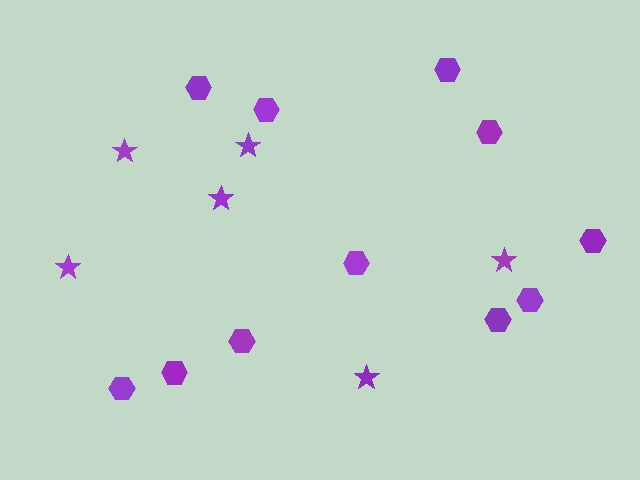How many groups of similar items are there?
There are 2 groups: one group of hexagons (11) and one group of stars (6).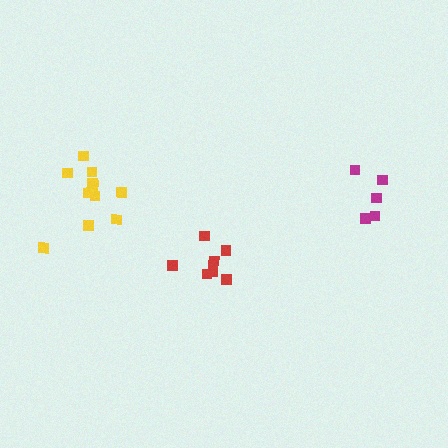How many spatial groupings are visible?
There are 3 spatial groupings.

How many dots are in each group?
Group 1: 5 dots, Group 2: 7 dots, Group 3: 11 dots (23 total).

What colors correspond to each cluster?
The clusters are colored: magenta, red, yellow.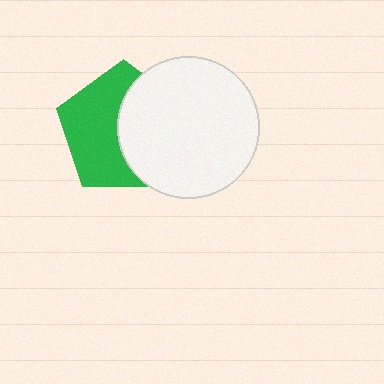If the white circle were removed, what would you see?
You would see the complete green pentagon.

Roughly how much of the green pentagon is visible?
About half of it is visible (roughly 54%).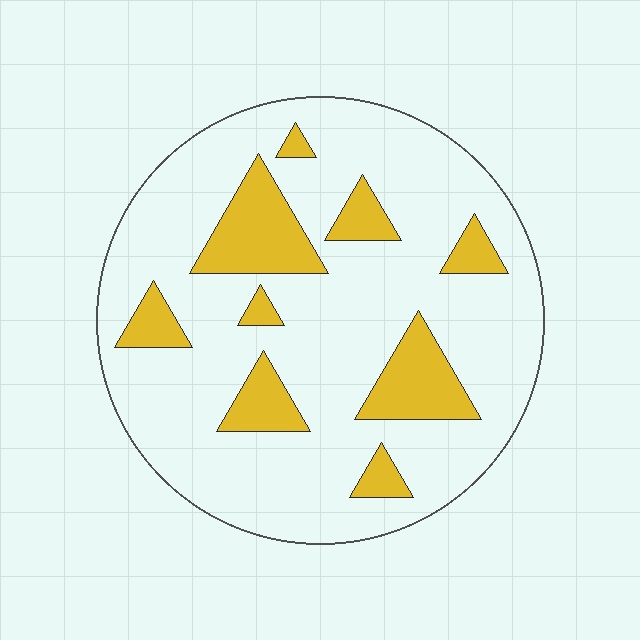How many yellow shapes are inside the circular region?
9.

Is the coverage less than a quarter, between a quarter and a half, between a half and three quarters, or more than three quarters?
Less than a quarter.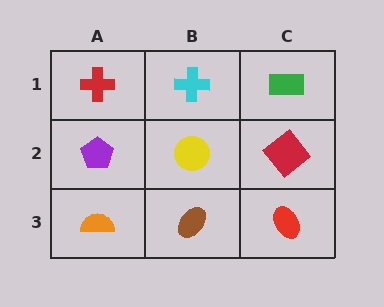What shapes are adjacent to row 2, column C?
A green rectangle (row 1, column C), a red ellipse (row 3, column C), a yellow circle (row 2, column B).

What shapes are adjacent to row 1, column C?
A red diamond (row 2, column C), a cyan cross (row 1, column B).